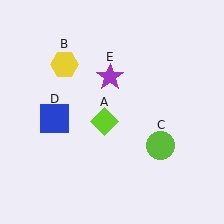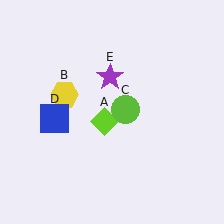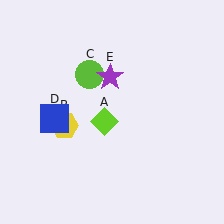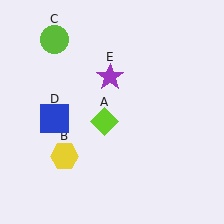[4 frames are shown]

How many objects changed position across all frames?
2 objects changed position: yellow hexagon (object B), lime circle (object C).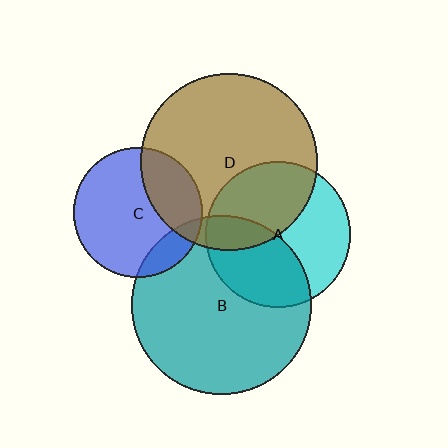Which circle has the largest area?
Circle B (teal).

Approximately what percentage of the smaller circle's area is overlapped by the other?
Approximately 40%.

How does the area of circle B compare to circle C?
Approximately 1.9 times.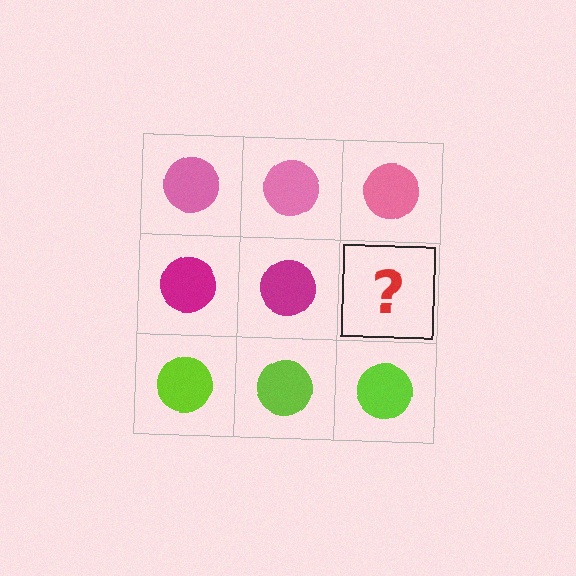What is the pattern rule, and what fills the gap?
The rule is that each row has a consistent color. The gap should be filled with a magenta circle.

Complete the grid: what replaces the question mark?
The question mark should be replaced with a magenta circle.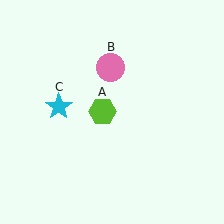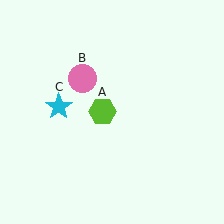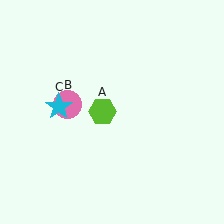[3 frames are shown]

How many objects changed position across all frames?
1 object changed position: pink circle (object B).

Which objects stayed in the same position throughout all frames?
Lime hexagon (object A) and cyan star (object C) remained stationary.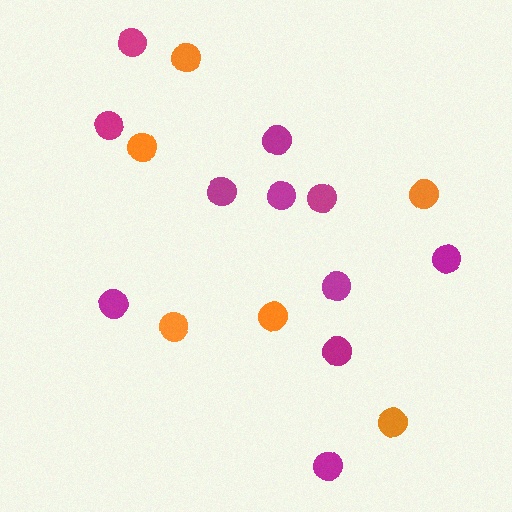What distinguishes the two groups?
There are 2 groups: one group of magenta circles (11) and one group of orange circles (6).